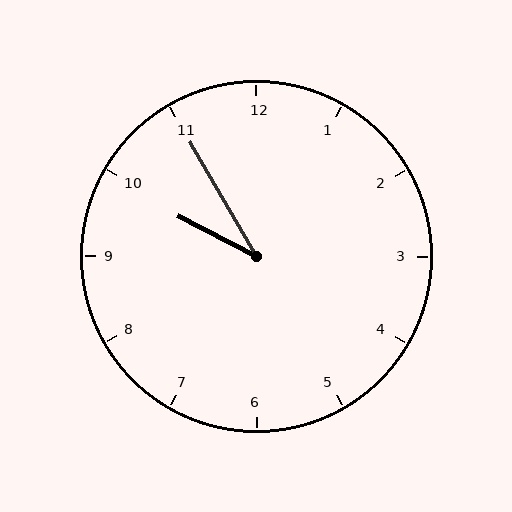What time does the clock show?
9:55.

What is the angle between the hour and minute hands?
Approximately 32 degrees.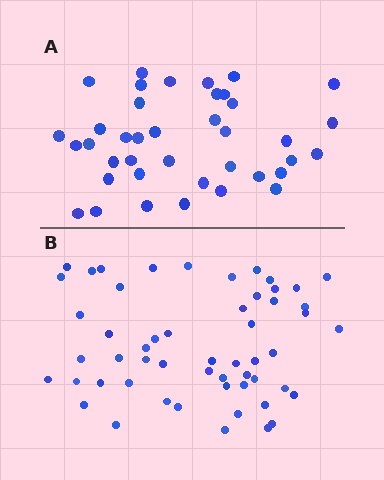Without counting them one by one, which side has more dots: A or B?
Region B (the bottom region) has more dots.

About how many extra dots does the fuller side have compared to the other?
Region B has approximately 15 more dots than region A.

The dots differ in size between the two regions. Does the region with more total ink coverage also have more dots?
No. Region A has more total ink coverage because its dots are larger, but region B actually contains more individual dots. Total area can be misleading — the number of items is what matters here.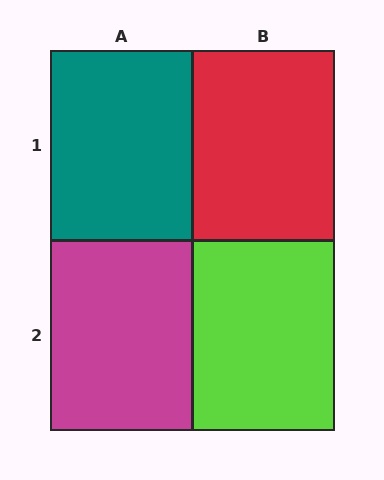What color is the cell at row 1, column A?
Teal.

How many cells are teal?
1 cell is teal.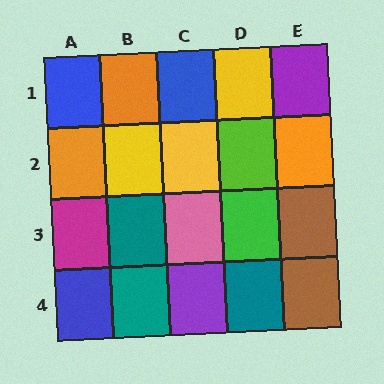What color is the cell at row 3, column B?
Teal.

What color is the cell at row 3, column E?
Brown.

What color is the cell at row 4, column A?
Blue.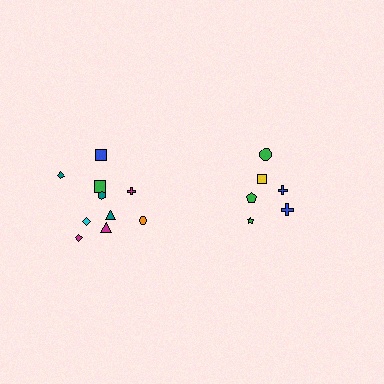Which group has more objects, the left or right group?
The left group.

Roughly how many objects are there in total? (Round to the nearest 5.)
Roughly 15 objects in total.